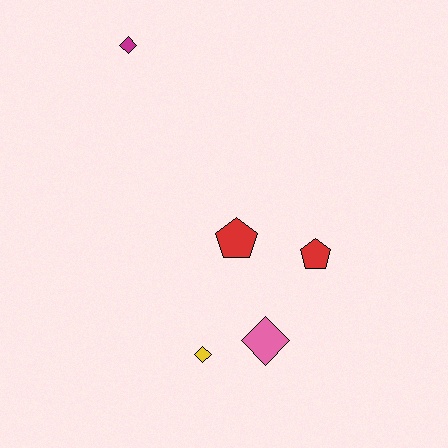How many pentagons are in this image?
There are 2 pentagons.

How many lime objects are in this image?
There are no lime objects.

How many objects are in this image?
There are 5 objects.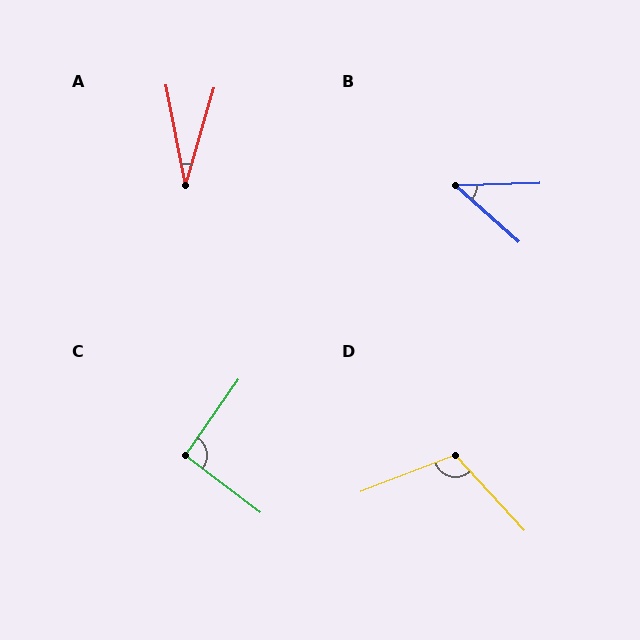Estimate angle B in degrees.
Approximately 43 degrees.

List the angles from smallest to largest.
A (27°), B (43°), C (92°), D (111°).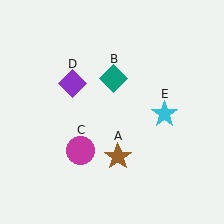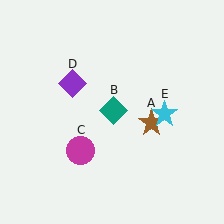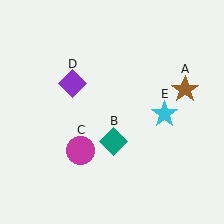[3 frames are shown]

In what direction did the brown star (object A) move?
The brown star (object A) moved up and to the right.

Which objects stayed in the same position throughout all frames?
Magenta circle (object C) and purple diamond (object D) and cyan star (object E) remained stationary.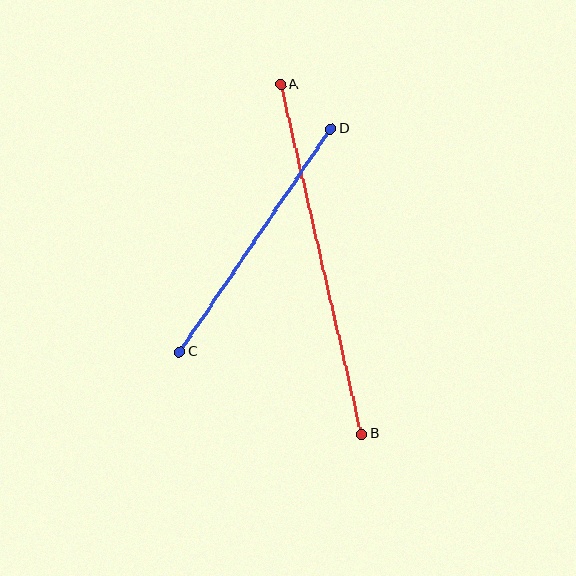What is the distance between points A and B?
The distance is approximately 359 pixels.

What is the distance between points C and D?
The distance is approximately 269 pixels.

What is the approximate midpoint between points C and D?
The midpoint is at approximately (255, 240) pixels.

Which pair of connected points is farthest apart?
Points A and B are farthest apart.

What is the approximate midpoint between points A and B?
The midpoint is at approximately (321, 259) pixels.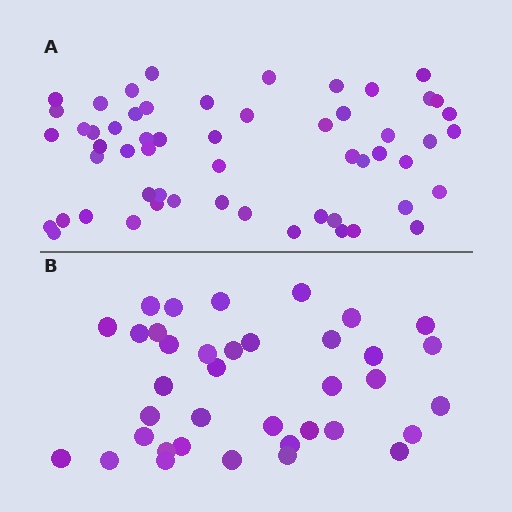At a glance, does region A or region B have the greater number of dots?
Region A (the top region) has more dots.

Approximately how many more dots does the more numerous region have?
Region A has approximately 20 more dots than region B.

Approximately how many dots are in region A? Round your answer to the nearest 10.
About 60 dots. (The exact count is 56, which rounds to 60.)